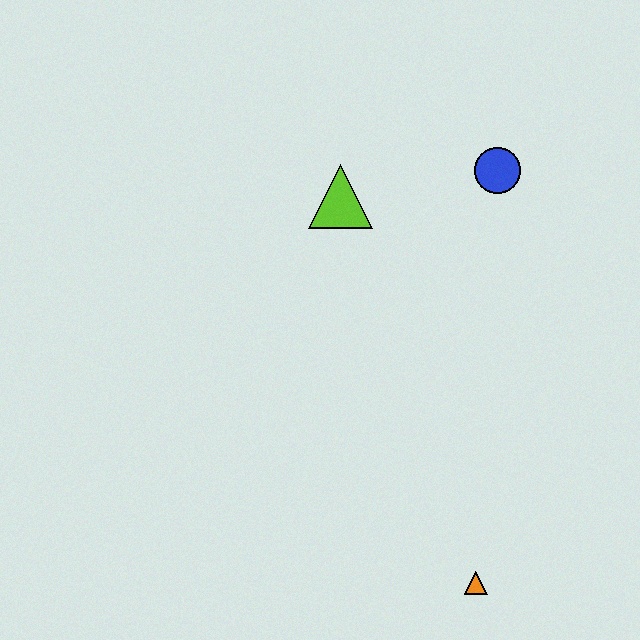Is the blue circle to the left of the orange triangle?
No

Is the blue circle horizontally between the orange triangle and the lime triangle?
No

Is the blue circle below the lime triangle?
No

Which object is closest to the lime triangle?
The blue circle is closest to the lime triangle.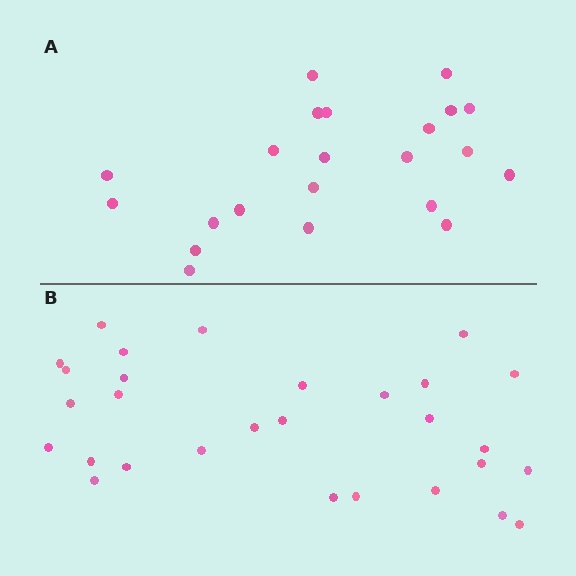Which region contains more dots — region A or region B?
Region B (the bottom region) has more dots.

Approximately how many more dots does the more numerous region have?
Region B has roughly 8 or so more dots than region A.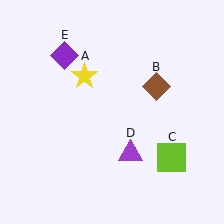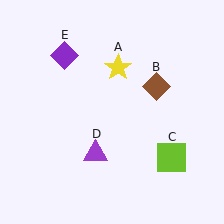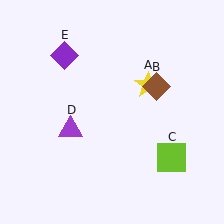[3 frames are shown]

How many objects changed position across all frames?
2 objects changed position: yellow star (object A), purple triangle (object D).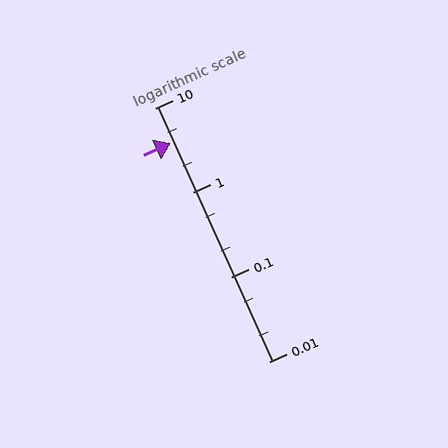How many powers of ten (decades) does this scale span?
The scale spans 3 decades, from 0.01 to 10.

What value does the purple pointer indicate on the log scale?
The pointer indicates approximately 3.8.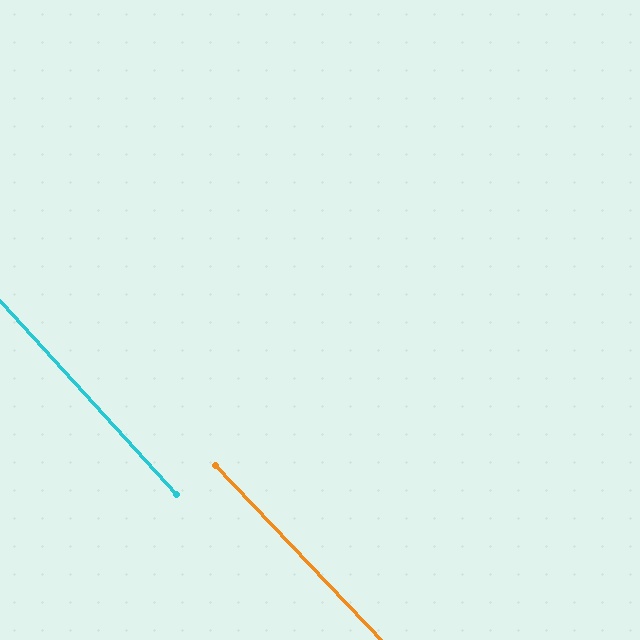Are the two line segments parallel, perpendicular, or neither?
Parallel — their directions differ by only 0.9°.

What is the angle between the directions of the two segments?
Approximately 1 degree.